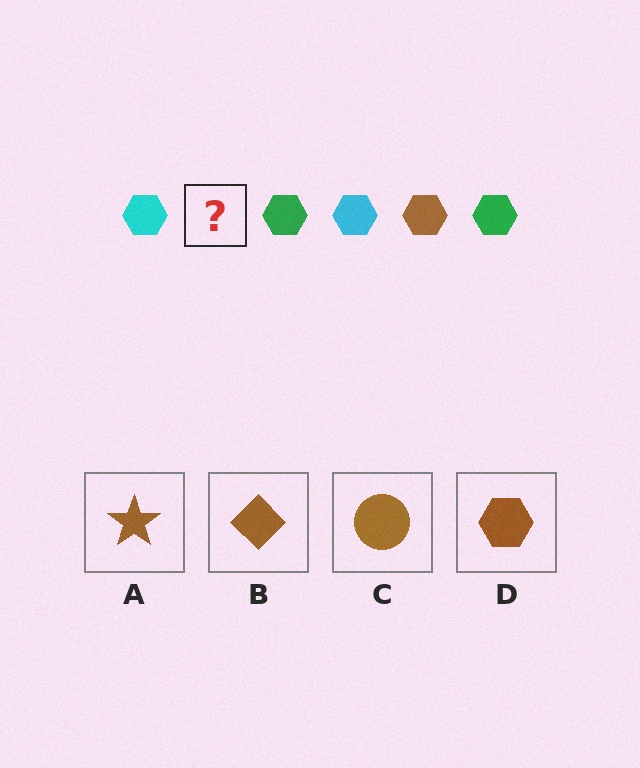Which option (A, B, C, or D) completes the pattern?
D.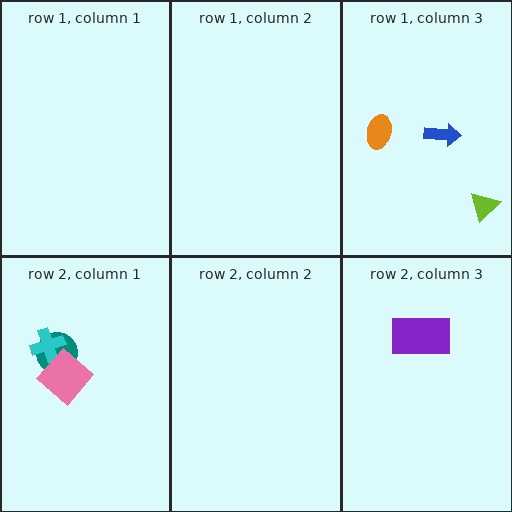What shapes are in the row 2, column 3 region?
The purple rectangle.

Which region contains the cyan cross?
The row 2, column 1 region.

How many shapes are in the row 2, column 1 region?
3.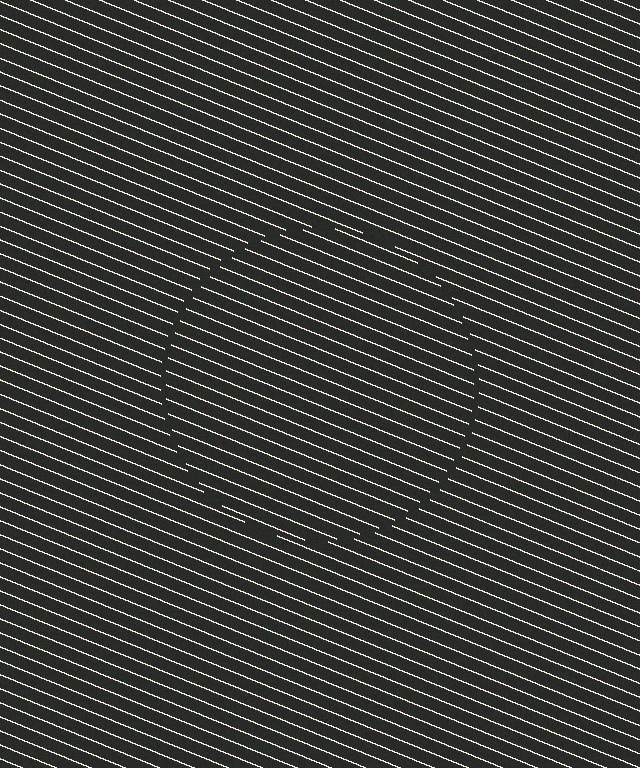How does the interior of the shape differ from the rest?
The interior of the shape contains the same grating, shifted by half a period — the contour is defined by the phase discontinuity where line-ends from the inner and outer gratings abut.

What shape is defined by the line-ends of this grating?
An illusory circle. The interior of the shape contains the same grating, shifted by half a period — the contour is defined by the phase discontinuity where line-ends from the inner and outer gratings abut.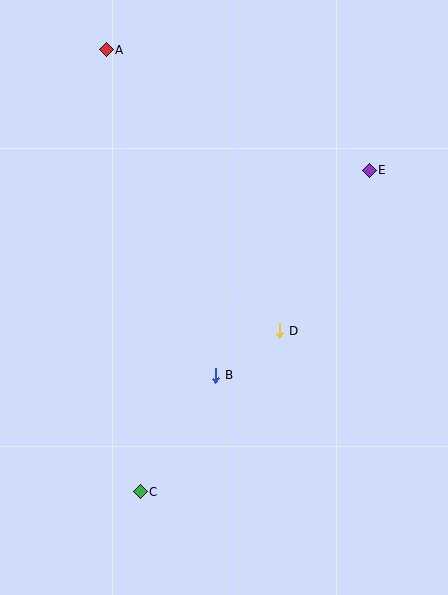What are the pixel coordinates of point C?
Point C is at (140, 492).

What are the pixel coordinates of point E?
Point E is at (369, 170).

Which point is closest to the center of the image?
Point D at (280, 331) is closest to the center.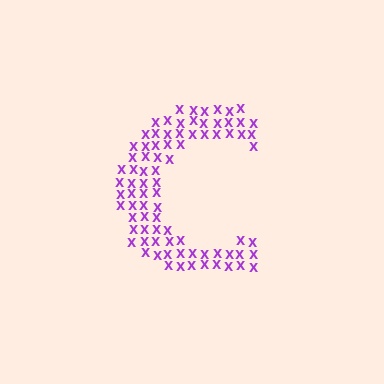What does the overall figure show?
The overall figure shows the letter C.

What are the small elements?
The small elements are letter X's.